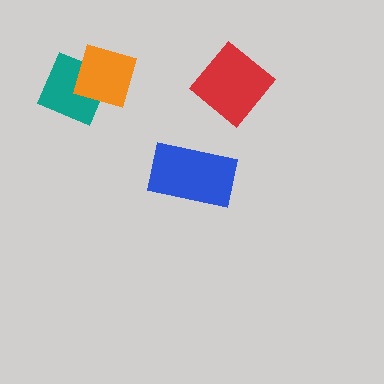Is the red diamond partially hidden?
No, no other shape covers it.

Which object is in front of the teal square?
The orange diamond is in front of the teal square.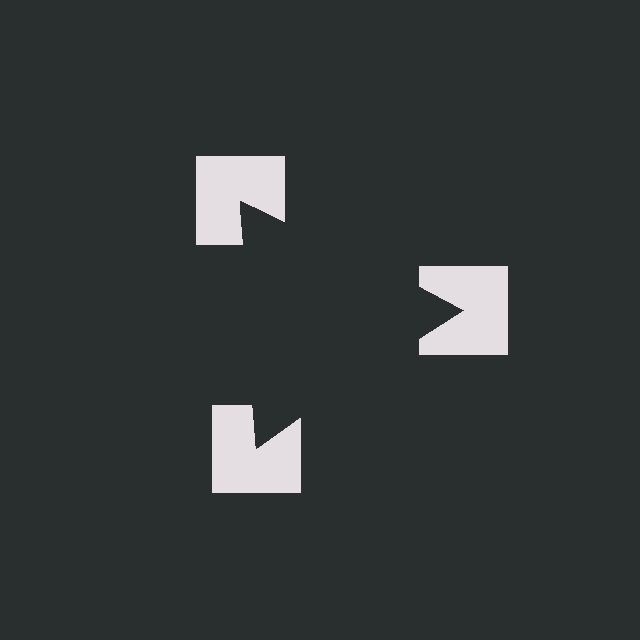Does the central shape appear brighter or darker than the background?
It typically appears slightly darker than the background, even though no actual brightness change is drawn.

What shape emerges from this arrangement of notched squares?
An illusory triangle — its edges are inferred from the aligned wedge cuts in the notched squares, not physically drawn.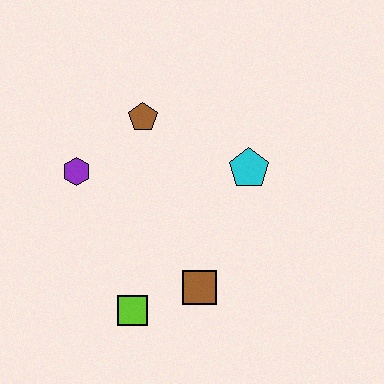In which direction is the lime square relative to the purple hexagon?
The lime square is below the purple hexagon.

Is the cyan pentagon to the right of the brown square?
Yes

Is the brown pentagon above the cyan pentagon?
Yes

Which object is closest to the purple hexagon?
The brown pentagon is closest to the purple hexagon.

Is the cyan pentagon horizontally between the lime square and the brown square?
No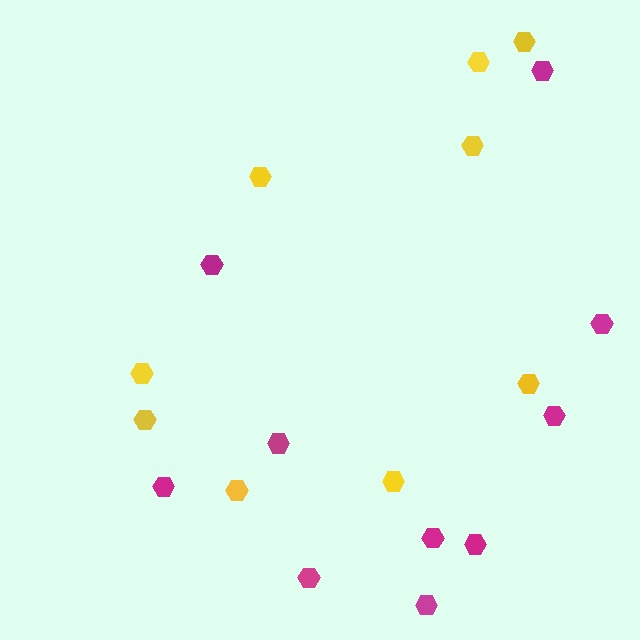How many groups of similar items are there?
There are 2 groups: one group of yellow hexagons (9) and one group of magenta hexagons (10).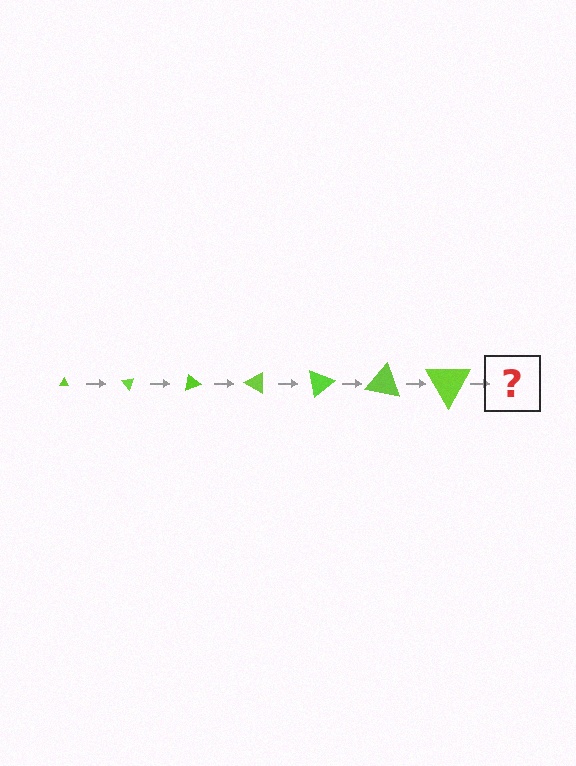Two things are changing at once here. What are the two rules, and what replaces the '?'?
The two rules are that the triangle grows larger each step and it rotates 50 degrees each step. The '?' should be a triangle, larger than the previous one and rotated 350 degrees from the start.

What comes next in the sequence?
The next element should be a triangle, larger than the previous one and rotated 350 degrees from the start.